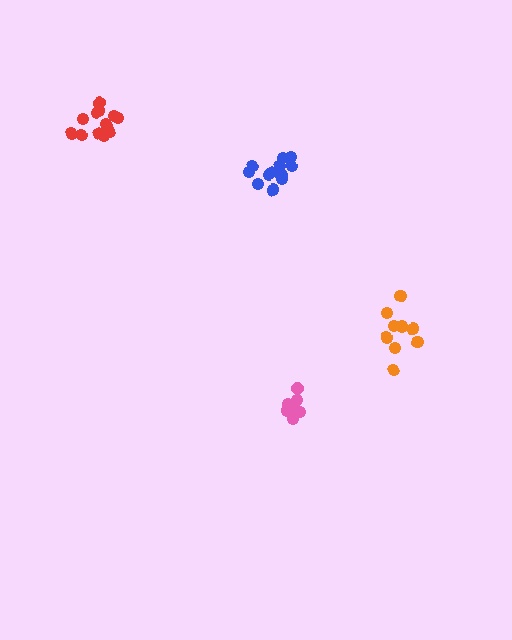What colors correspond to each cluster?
The clusters are colored: pink, blue, orange, red.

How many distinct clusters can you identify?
There are 4 distinct clusters.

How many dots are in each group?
Group 1: 8 dots, Group 2: 13 dots, Group 3: 9 dots, Group 4: 13 dots (43 total).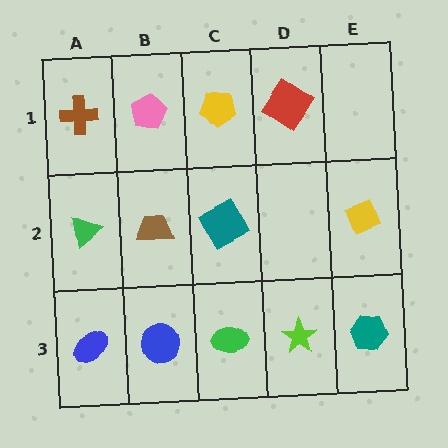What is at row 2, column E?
A yellow diamond.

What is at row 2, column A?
A green triangle.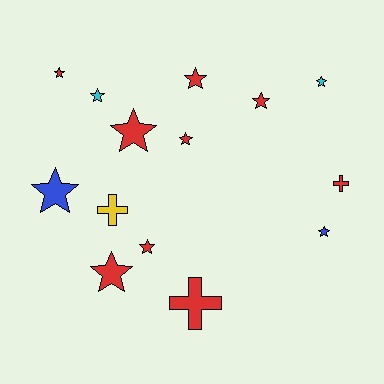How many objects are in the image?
There are 14 objects.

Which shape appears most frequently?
Star, with 11 objects.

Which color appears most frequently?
Red, with 9 objects.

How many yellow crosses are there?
There is 1 yellow cross.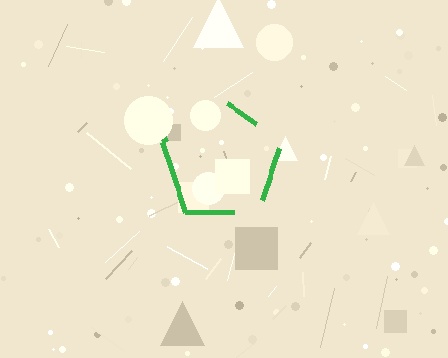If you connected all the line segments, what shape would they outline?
They would outline a pentagon.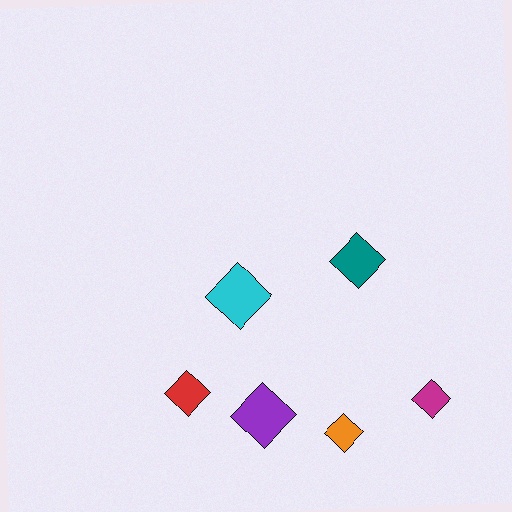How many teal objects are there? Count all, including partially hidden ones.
There is 1 teal object.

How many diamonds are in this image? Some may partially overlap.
There are 6 diamonds.